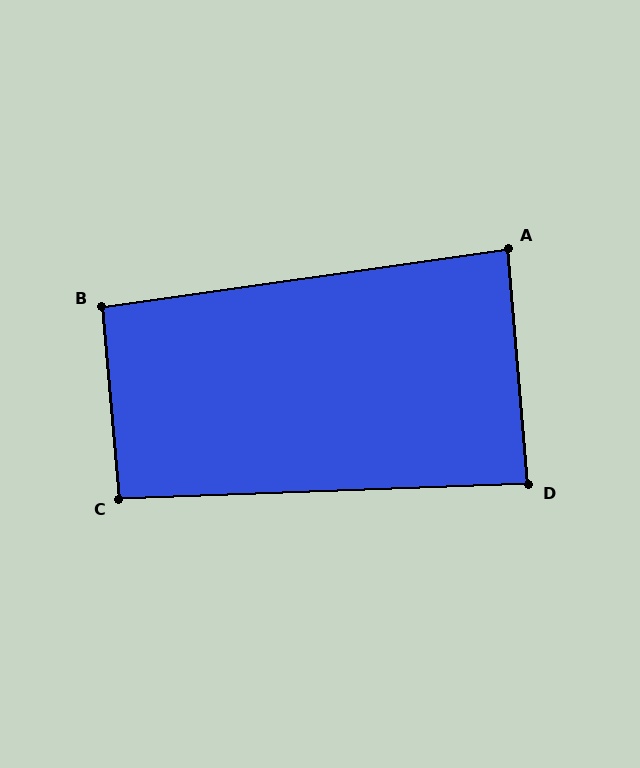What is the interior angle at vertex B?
Approximately 93 degrees (approximately right).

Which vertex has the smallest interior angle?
A, at approximately 87 degrees.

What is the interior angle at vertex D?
Approximately 87 degrees (approximately right).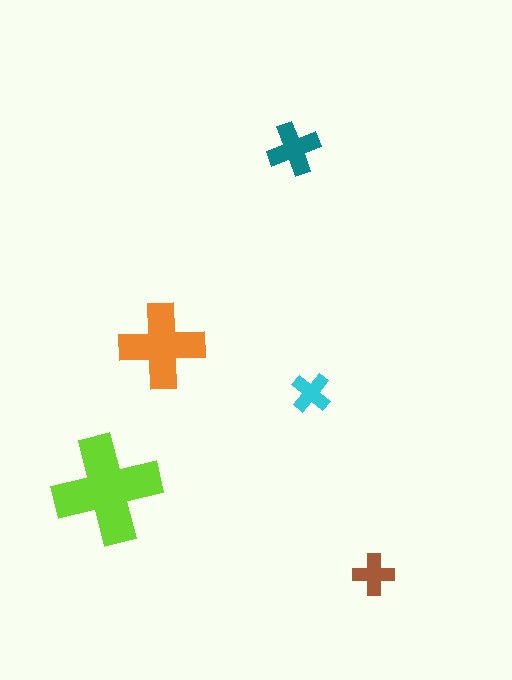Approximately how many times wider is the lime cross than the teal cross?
About 2 times wider.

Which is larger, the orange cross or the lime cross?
The lime one.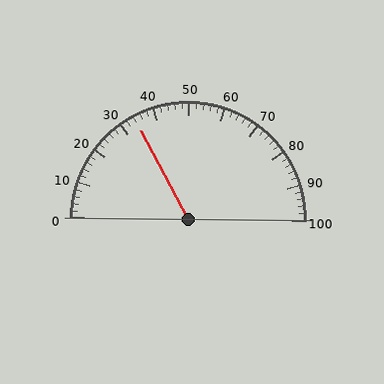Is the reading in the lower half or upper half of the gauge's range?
The reading is in the lower half of the range (0 to 100).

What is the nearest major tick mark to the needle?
The nearest major tick mark is 30.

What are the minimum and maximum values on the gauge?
The gauge ranges from 0 to 100.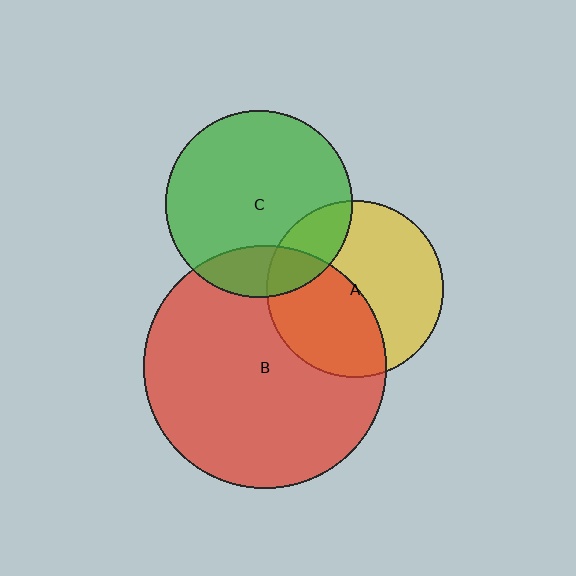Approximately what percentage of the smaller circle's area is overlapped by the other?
Approximately 20%.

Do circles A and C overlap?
Yes.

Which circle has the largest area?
Circle B (red).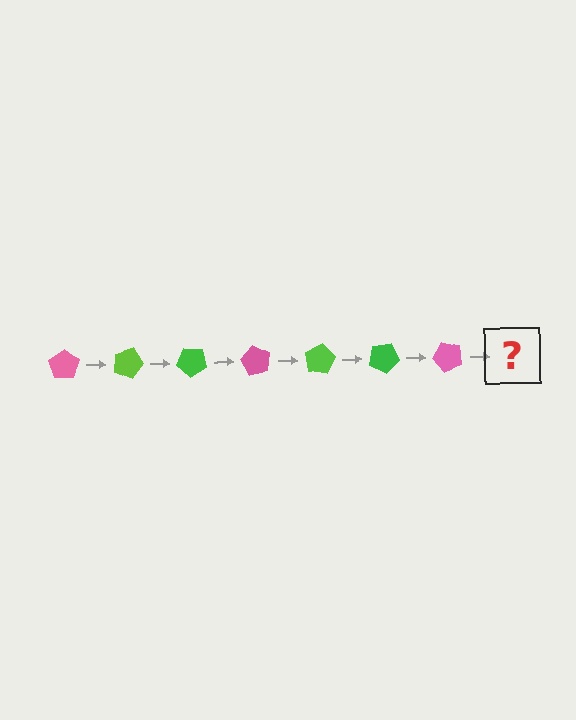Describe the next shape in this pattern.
It should be a lime pentagon, rotated 140 degrees from the start.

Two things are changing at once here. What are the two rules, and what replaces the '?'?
The two rules are that it rotates 20 degrees each step and the color cycles through pink, lime, and green. The '?' should be a lime pentagon, rotated 140 degrees from the start.